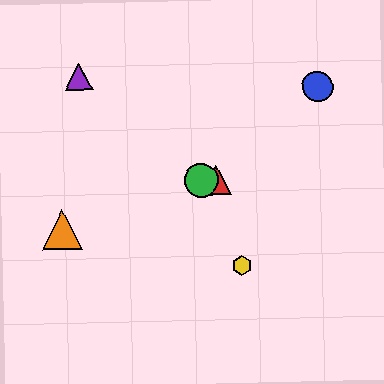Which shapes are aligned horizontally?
The red triangle, the green circle are aligned horizontally.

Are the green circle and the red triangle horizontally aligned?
Yes, both are at y≈181.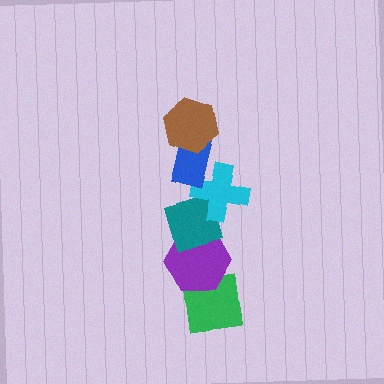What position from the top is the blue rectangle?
The blue rectangle is 2nd from the top.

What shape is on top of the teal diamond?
The cyan cross is on top of the teal diamond.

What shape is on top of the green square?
The purple hexagon is on top of the green square.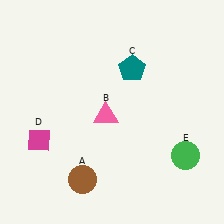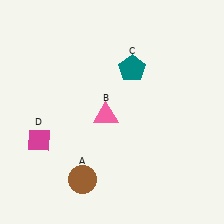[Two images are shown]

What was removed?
The green circle (E) was removed in Image 2.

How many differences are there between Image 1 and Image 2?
There is 1 difference between the two images.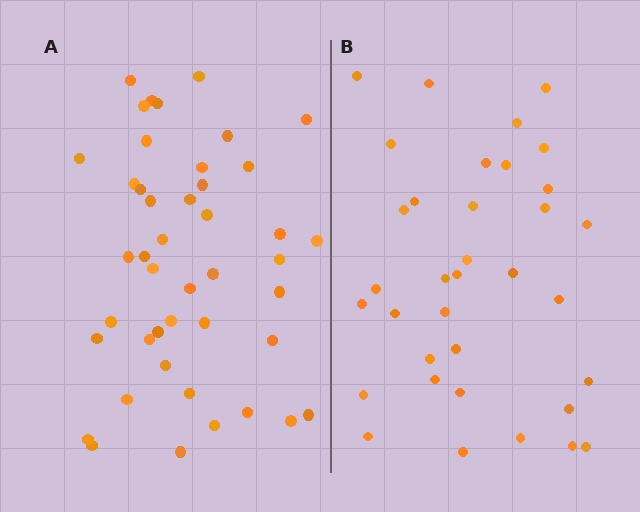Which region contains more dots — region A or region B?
Region A (the left region) has more dots.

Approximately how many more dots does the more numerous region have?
Region A has roughly 8 or so more dots than region B.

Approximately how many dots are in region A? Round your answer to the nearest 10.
About 40 dots. (The exact count is 44, which rounds to 40.)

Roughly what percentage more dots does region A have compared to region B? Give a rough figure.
About 25% more.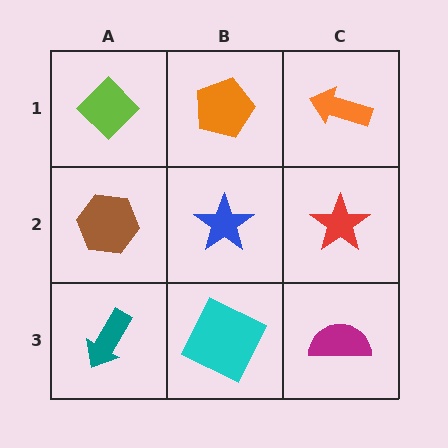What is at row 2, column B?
A blue star.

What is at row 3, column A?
A teal arrow.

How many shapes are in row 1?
3 shapes.